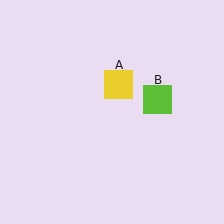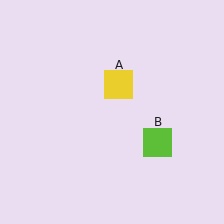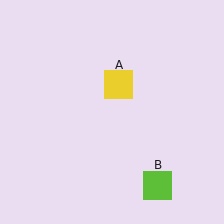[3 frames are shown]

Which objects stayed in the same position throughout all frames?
Yellow square (object A) remained stationary.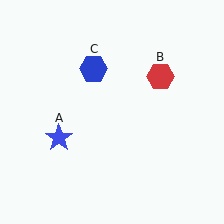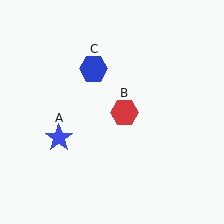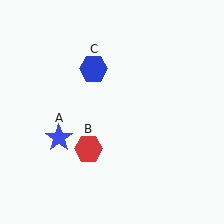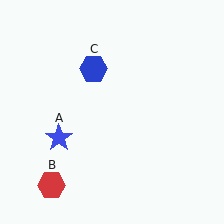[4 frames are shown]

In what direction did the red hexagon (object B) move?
The red hexagon (object B) moved down and to the left.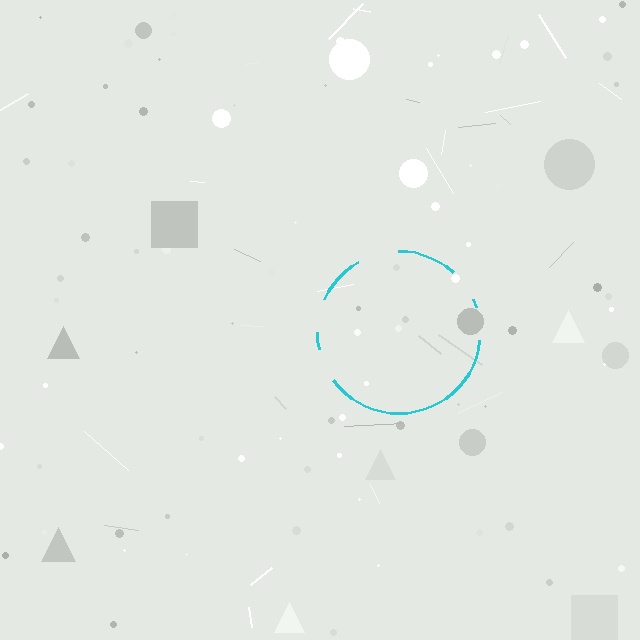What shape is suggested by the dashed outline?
The dashed outline suggests a circle.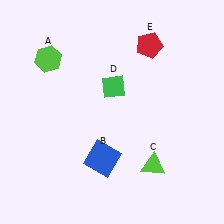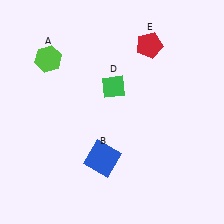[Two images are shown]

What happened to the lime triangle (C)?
The lime triangle (C) was removed in Image 2. It was in the bottom-right area of Image 1.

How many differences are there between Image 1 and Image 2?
There is 1 difference between the two images.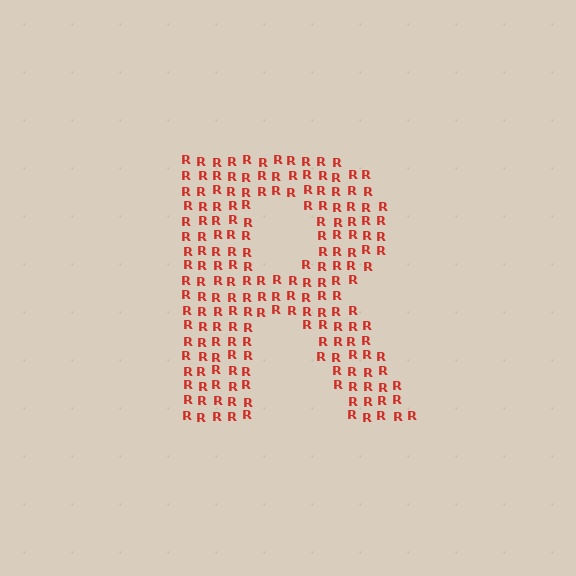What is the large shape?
The large shape is the letter R.